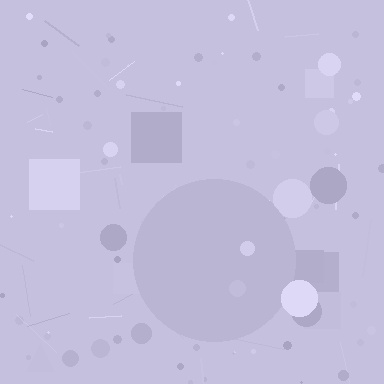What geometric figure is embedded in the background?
A circle is embedded in the background.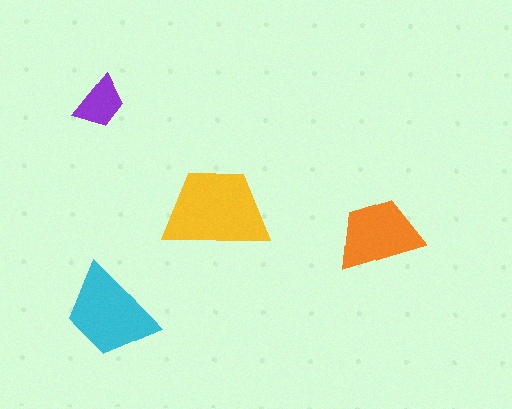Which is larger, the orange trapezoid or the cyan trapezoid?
The cyan one.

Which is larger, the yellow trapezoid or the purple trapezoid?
The yellow one.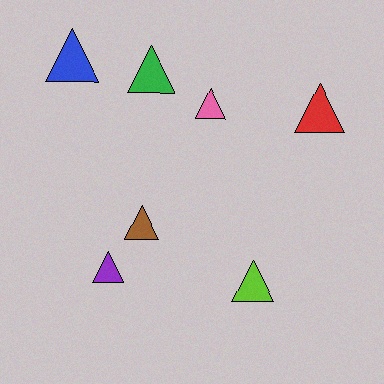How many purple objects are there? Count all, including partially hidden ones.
There is 1 purple object.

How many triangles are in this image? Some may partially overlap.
There are 7 triangles.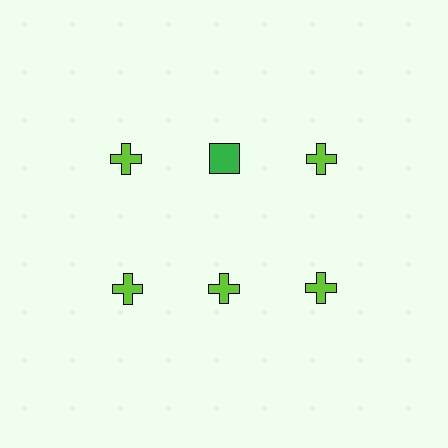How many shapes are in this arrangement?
There are 6 shapes arranged in a grid pattern.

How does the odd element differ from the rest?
It differs in both color (green instead of lime) and shape (square instead of cross).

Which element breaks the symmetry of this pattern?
The green square in the top row, second from left column breaks the symmetry. All other shapes are lime crosses.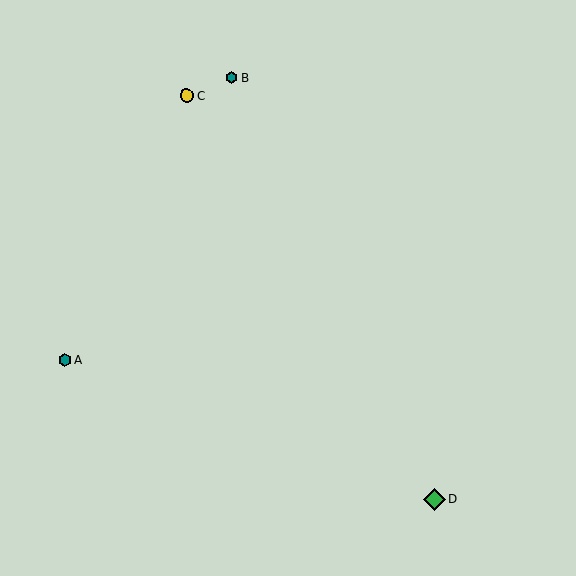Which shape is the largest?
The green diamond (labeled D) is the largest.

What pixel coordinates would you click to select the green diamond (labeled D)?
Click at (434, 499) to select the green diamond D.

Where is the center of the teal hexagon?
The center of the teal hexagon is at (65, 360).